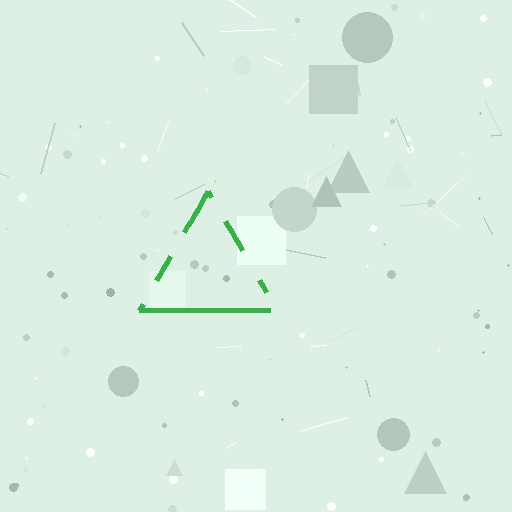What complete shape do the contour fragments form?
The contour fragments form a triangle.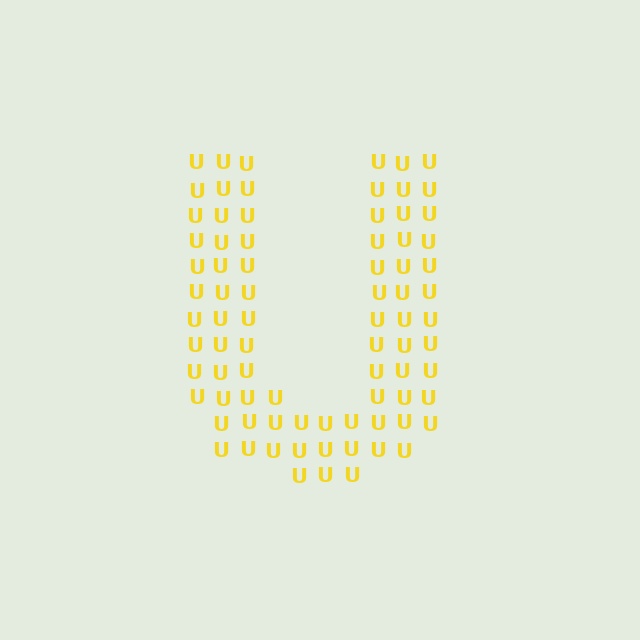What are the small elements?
The small elements are letter U's.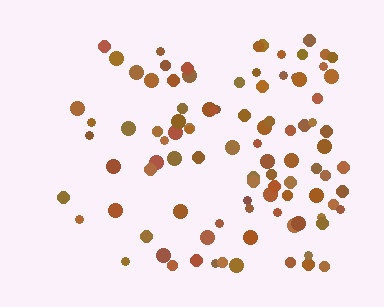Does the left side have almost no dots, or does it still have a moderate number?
Still a moderate number, just noticeably fewer than the right.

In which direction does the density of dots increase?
From left to right, with the right side densest.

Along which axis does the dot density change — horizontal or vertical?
Horizontal.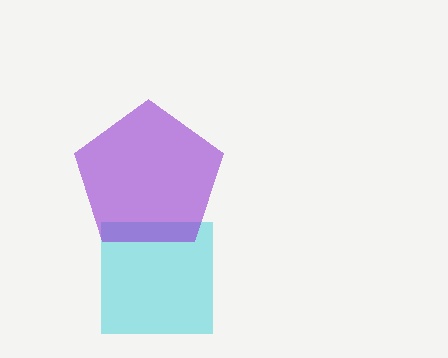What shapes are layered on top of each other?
The layered shapes are: a cyan square, a purple pentagon.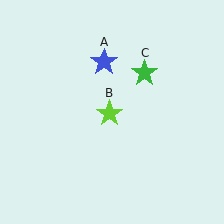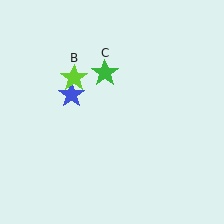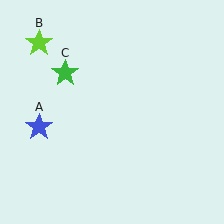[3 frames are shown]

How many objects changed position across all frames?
3 objects changed position: blue star (object A), lime star (object B), green star (object C).